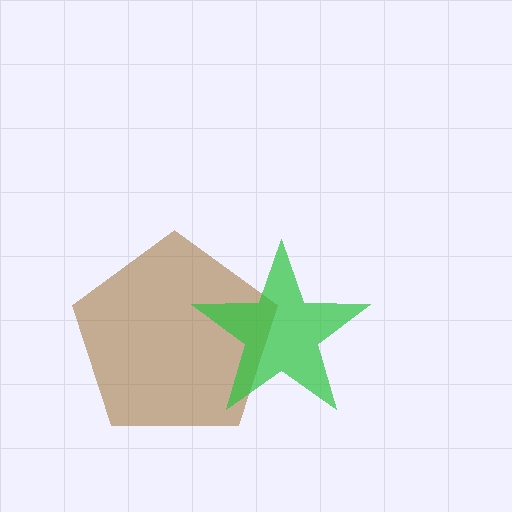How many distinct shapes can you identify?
There are 2 distinct shapes: a brown pentagon, a green star.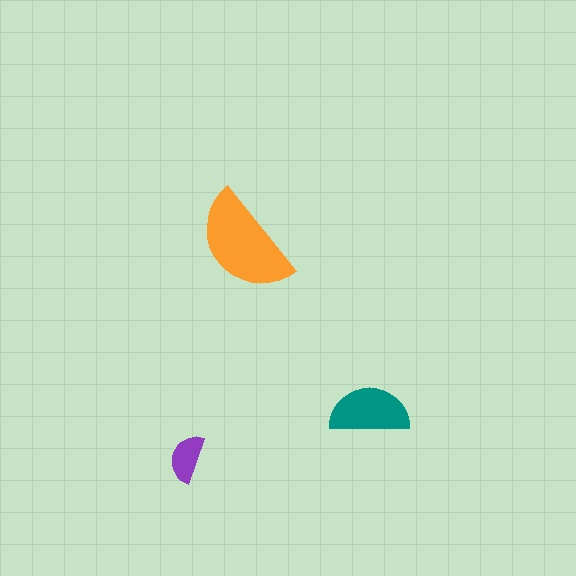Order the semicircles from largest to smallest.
the orange one, the teal one, the purple one.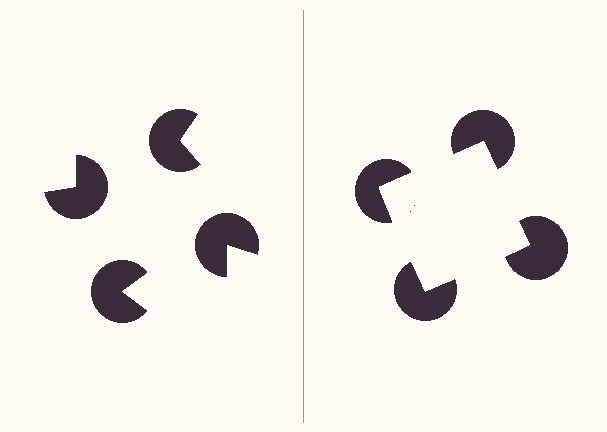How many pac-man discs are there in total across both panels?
8 — 4 on each side.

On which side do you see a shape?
An illusory square appears on the right side. On the left side the wedge cuts are rotated, so no coherent shape forms.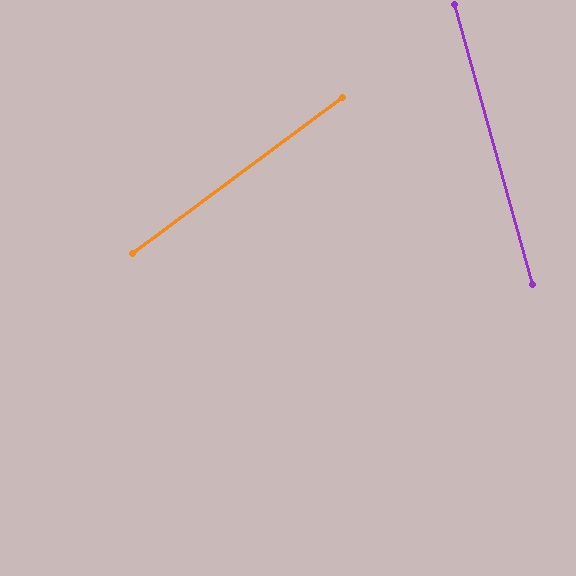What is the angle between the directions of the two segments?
Approximately 69 degrees.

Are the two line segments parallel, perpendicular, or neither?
Neither parallel nor perpendicular — they differ by about 69°.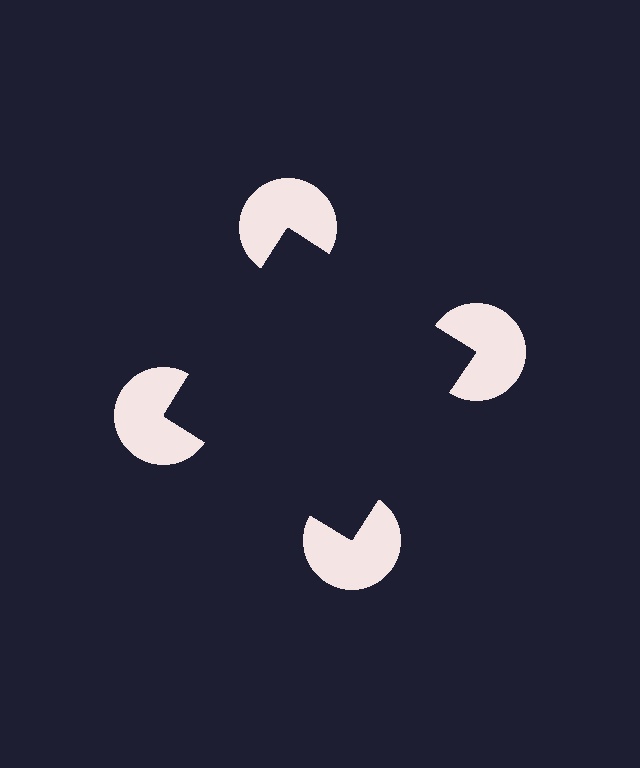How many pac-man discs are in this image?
There are 4 — one at each vertex of the illusory square.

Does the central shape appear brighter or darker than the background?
It typically appears slightly darker than the background, even though no actual brightness change is drawn.